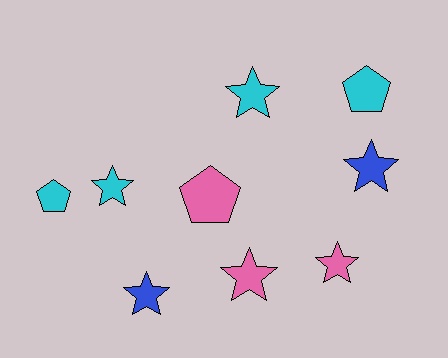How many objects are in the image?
There are 9 objects.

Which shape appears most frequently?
Star, with 6 objects.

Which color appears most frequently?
Cyan, with 4 objects.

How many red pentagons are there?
There are no red pentagons.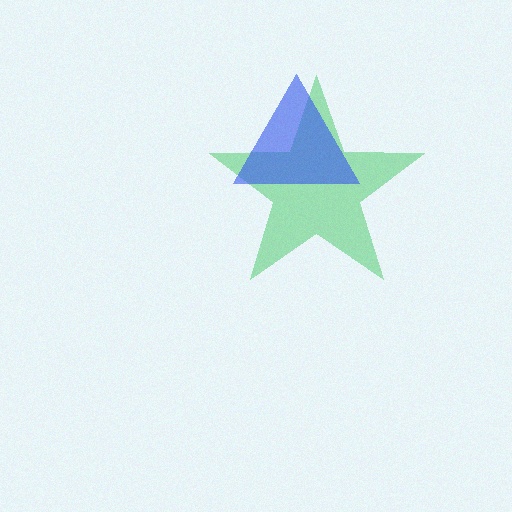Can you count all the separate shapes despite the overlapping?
Yes, there are 2 separate shapes.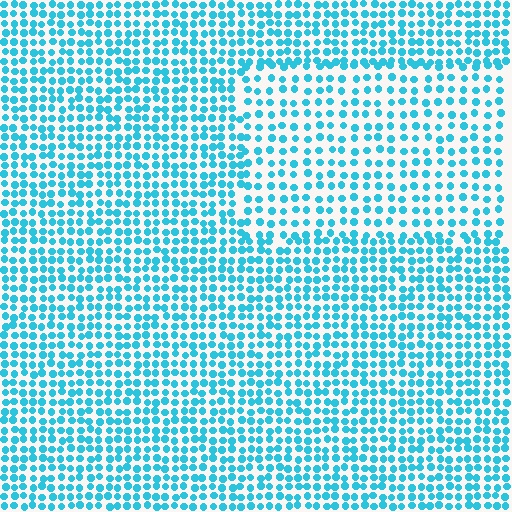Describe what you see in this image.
The image contains small cyan elements arranged at two different densities. A rectangle-shaped region is visible where the elements are less densely packed than the surrounding area.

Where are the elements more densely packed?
The elements are more densely packed outside the rectangle boundary.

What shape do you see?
I see a rectangle.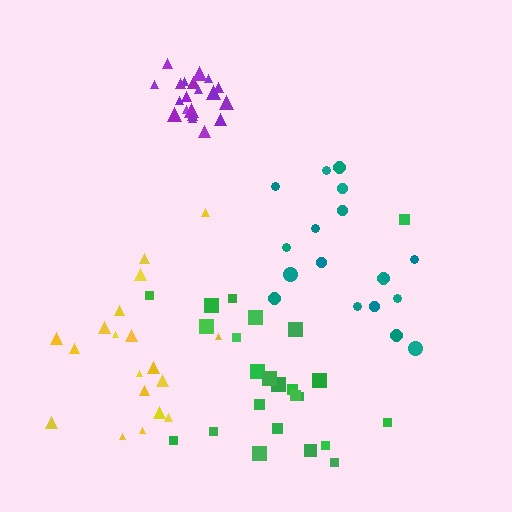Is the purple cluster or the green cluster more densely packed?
Purple.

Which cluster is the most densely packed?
Purple.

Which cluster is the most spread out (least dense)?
Yellow.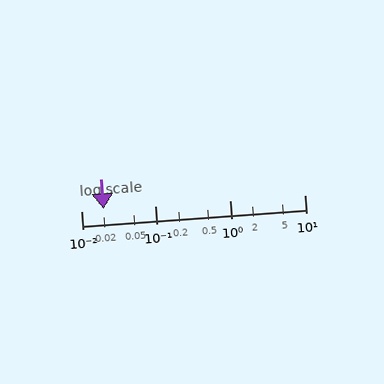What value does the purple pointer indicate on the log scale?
The pointer indicates approximately 0.02.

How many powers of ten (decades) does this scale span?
The scale spans 3 decades, from 0.01 to 10.